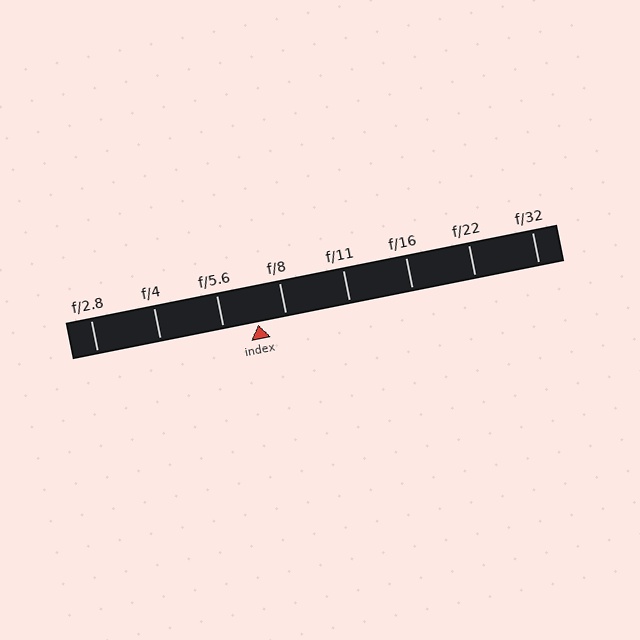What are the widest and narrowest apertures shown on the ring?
The widest aperture shown is f/2.8 and the narrowest is f/32.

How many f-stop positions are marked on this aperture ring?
There are 8 f-stop positions marked.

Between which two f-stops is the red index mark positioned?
The index mark is between f/5.6 and f/8.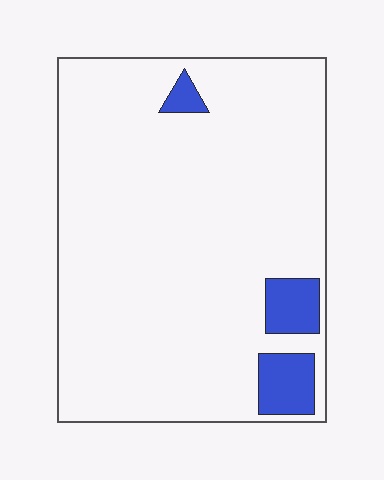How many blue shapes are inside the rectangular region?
3.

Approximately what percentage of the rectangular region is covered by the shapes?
Approximately 10%.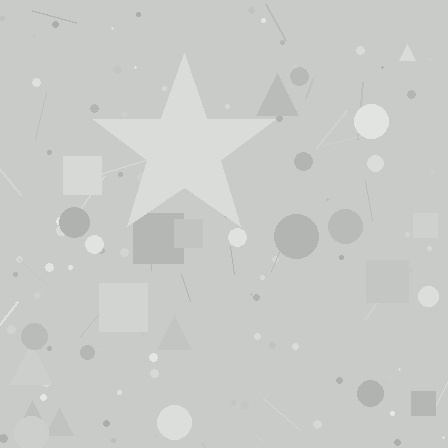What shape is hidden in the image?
A star is hidden in the image.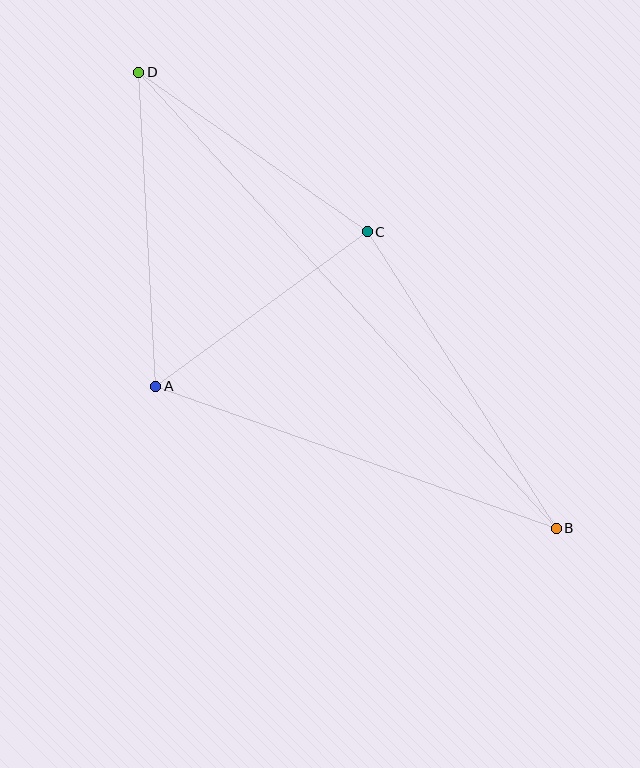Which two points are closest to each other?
Points A and C are closest to each other.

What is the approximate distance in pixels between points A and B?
The distance between A and B is approximately 425 pixels.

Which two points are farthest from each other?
Points B and D are farthest from each other.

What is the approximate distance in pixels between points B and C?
The distance between B and C is approximately 352 pixels.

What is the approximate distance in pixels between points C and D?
The distance between C and D is approximately 279 pixels.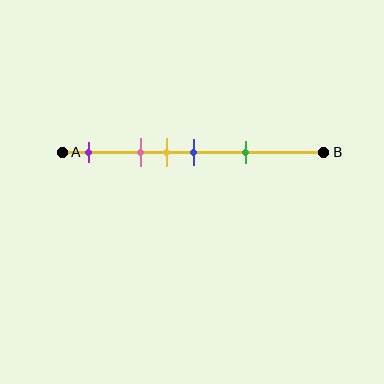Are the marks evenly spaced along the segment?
No, the marks are not evenly spaced.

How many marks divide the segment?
There are 5 marks dividing the segment.